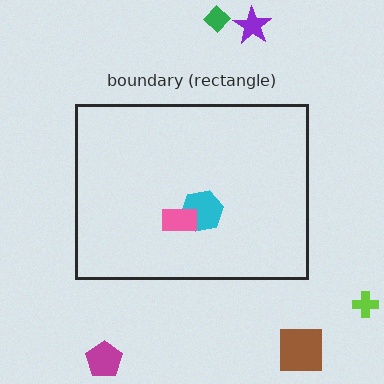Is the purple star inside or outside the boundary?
Outside.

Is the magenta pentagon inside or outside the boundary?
Outside.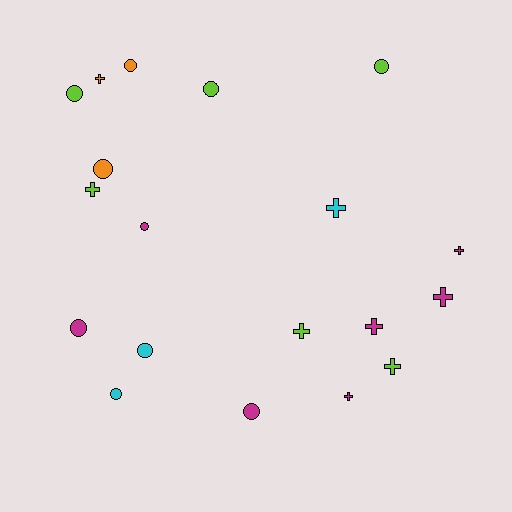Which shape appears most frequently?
Circle, with 10 objects.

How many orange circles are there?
There are 2 orange circles.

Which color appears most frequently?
Magenta, with 7 objects.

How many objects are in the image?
There are 19 objects.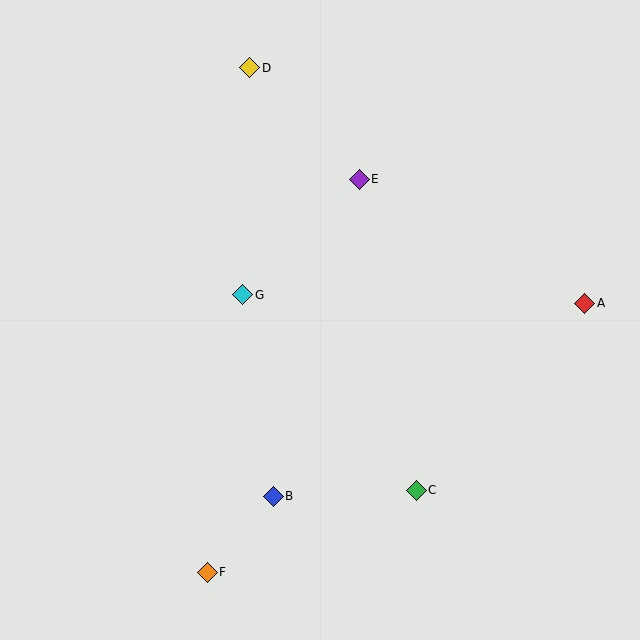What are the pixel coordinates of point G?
Point G is at (243, 295).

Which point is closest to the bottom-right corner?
Point C is closest to the bottom-right corner.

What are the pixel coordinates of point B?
Point B is at (273, 496).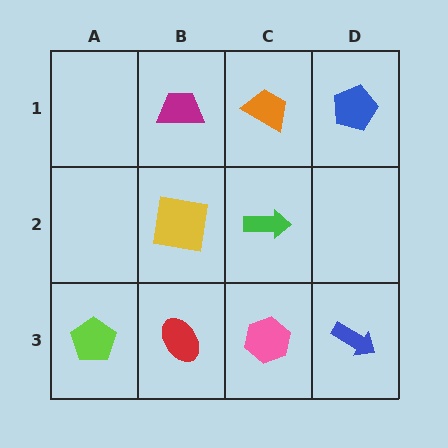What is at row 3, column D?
A blue arrow.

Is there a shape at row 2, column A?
No, that cell is empty.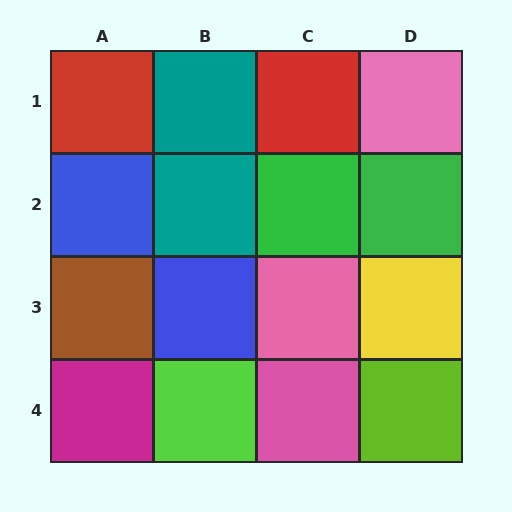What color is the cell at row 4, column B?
Lime.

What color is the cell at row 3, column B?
Blue.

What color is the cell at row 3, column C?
Pink.